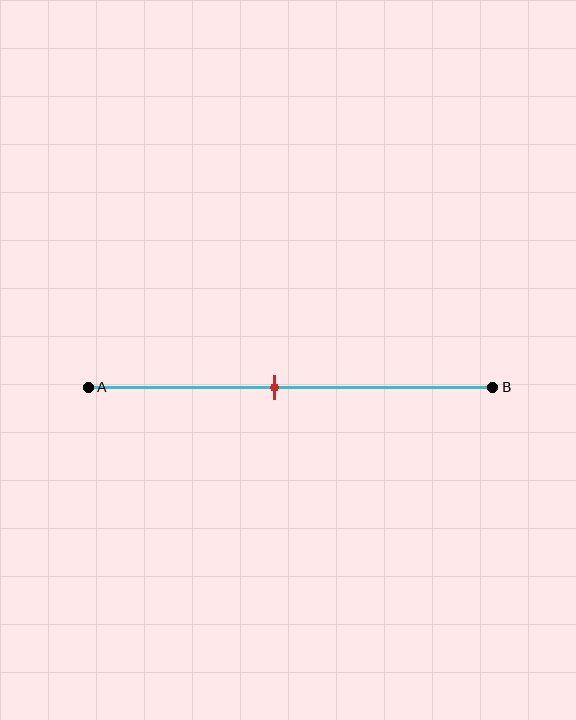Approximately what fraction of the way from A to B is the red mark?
The red mark is approximately 45% of the way from A to B.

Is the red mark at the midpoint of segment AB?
No, the mark is at about 45% from A, not at the 50% midpoint.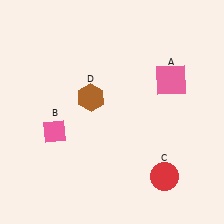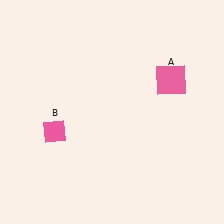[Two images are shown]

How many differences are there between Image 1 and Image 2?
There are 2 differences between the two images.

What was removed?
The brown hexagon (D), the red circle (C) were removed in Image 2.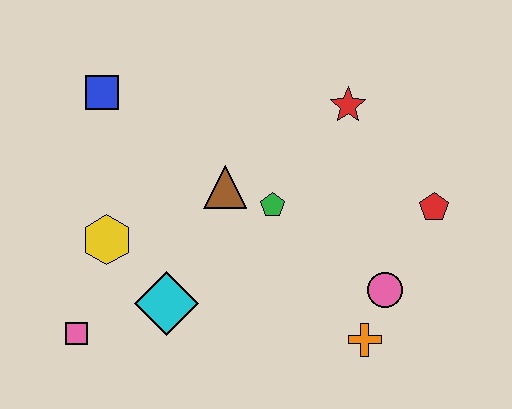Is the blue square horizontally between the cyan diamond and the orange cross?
No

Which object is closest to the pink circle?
The orange cross is closest to the pink circle.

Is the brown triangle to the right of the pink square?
Yes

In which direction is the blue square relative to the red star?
The blue square is to the left of the red star.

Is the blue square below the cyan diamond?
No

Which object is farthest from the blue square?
The orange cross is farthest from the blue square.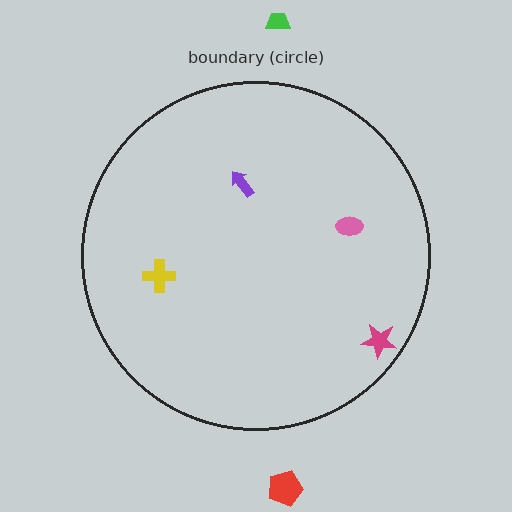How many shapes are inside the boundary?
4 inside, 2 outside.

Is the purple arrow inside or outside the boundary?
Inside.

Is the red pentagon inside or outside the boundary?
Outside.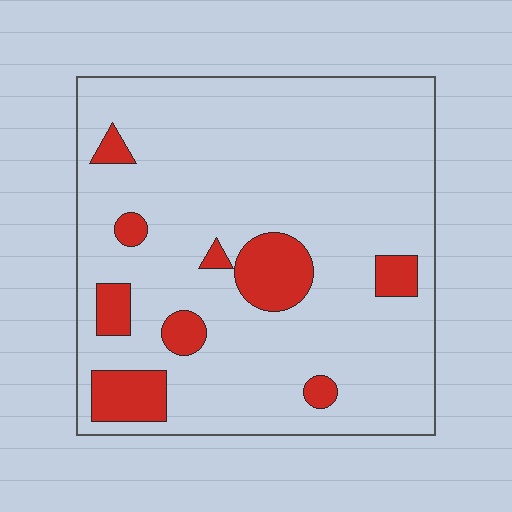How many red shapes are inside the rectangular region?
9.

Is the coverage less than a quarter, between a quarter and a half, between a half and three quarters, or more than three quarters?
Less than a quarter.